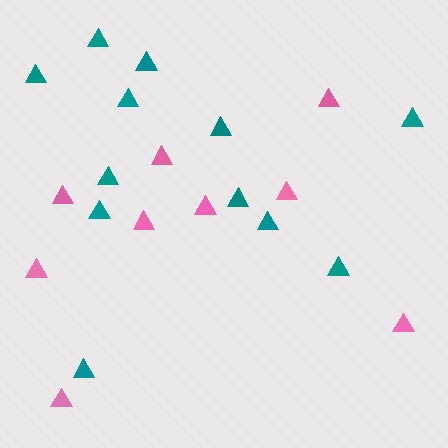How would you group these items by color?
There are 2 groups: one group of pink triangles (9) and one group of teal triangles (12).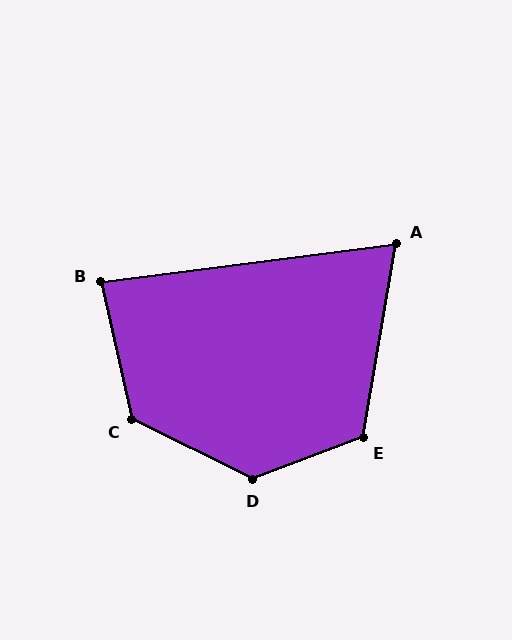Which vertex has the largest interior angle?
D, at approximately 133 degrees.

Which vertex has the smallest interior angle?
A, at approximately 73 degrees.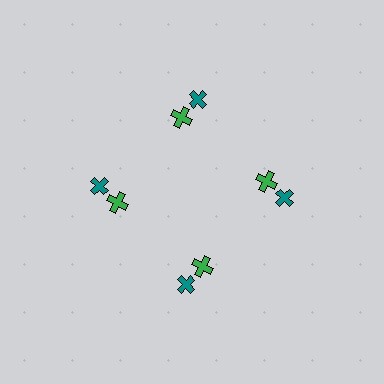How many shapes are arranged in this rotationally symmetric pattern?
There are 8 shapes, arranged in 4 groups of 2.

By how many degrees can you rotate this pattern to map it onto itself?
The pattern maps onto itself every 90 degrees of rotation.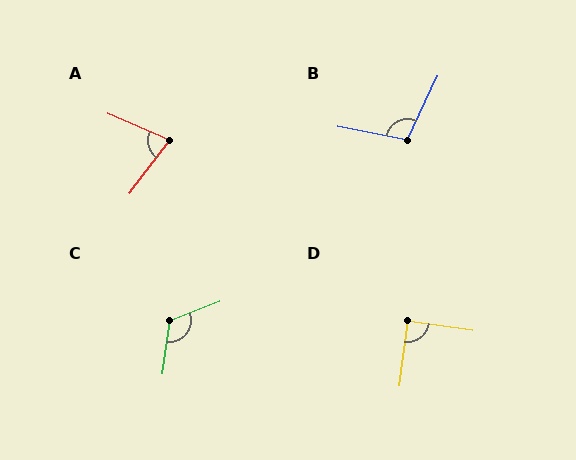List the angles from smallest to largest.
A (76°), D (89°), B (104°), C (119°).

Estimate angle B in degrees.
Approximately 104 degrees.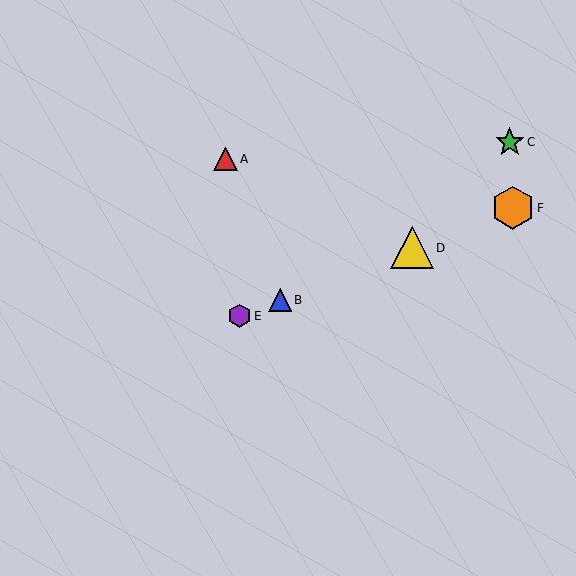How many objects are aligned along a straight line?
4 objects (B, D, E, F) are aligned along a straight line.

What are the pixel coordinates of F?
Object F is at (513, 208).